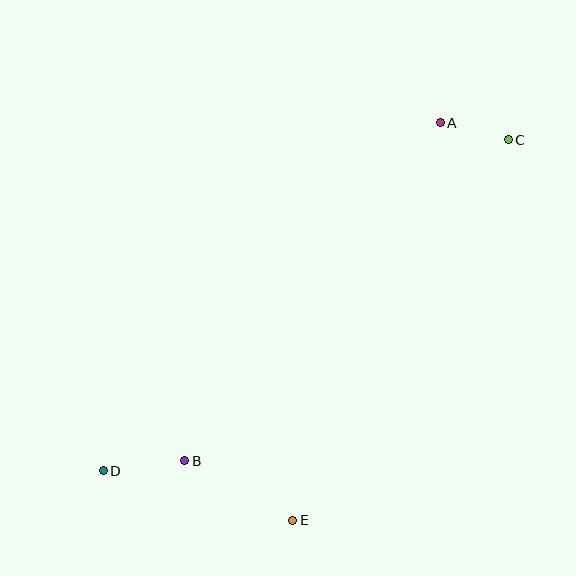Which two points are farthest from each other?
Points C and D are farthest from each other.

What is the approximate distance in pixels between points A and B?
The distance between A and B is approximately 424 pixels.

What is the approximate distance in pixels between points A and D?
The distance between A and D is approximately 485 pixels.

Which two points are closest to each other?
Points A and C are closest to each other.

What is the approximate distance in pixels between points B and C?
The distance between B and C is approximately 456 pixels.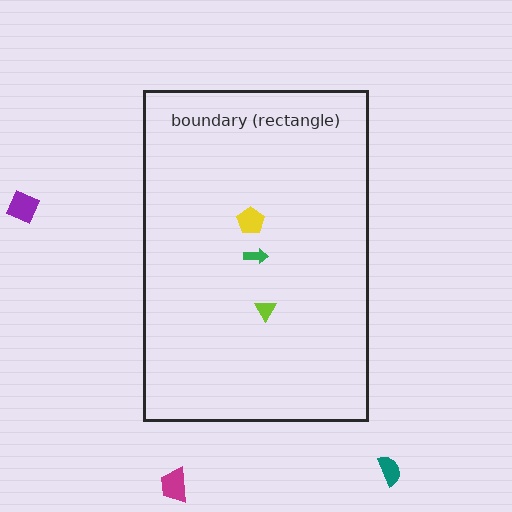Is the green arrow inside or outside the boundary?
Inside.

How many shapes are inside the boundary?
3 inside, 3 outside.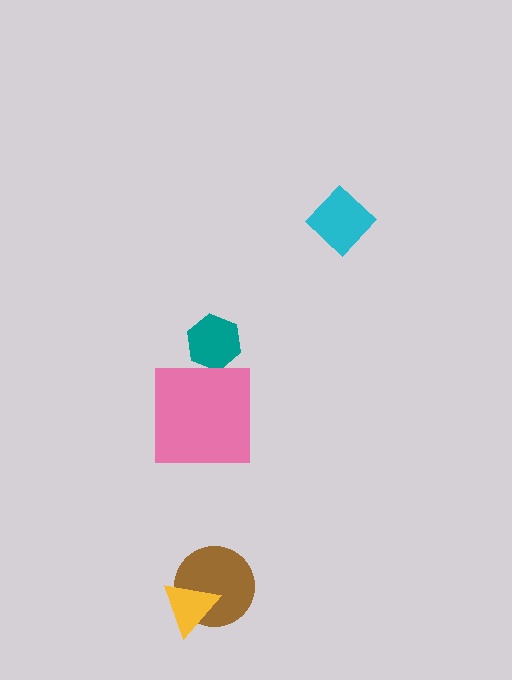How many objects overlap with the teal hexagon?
0 objects overlap with the teal hexagon.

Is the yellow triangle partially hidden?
No, no other shape covers it.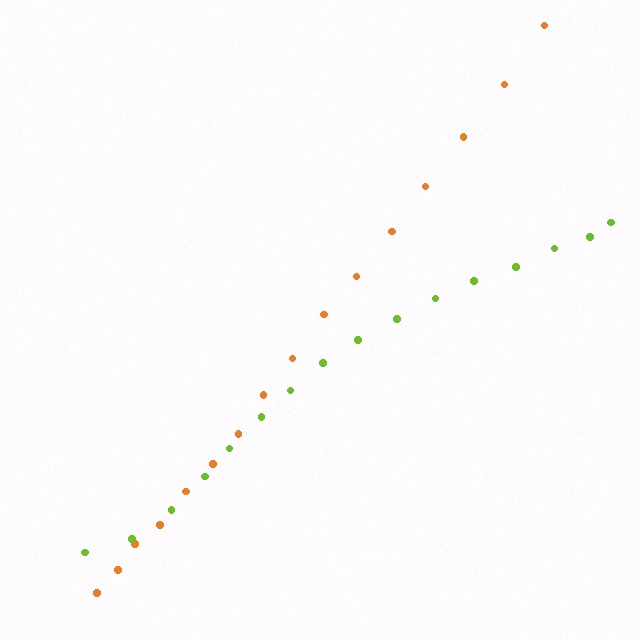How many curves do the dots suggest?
There are 2 distinct paths.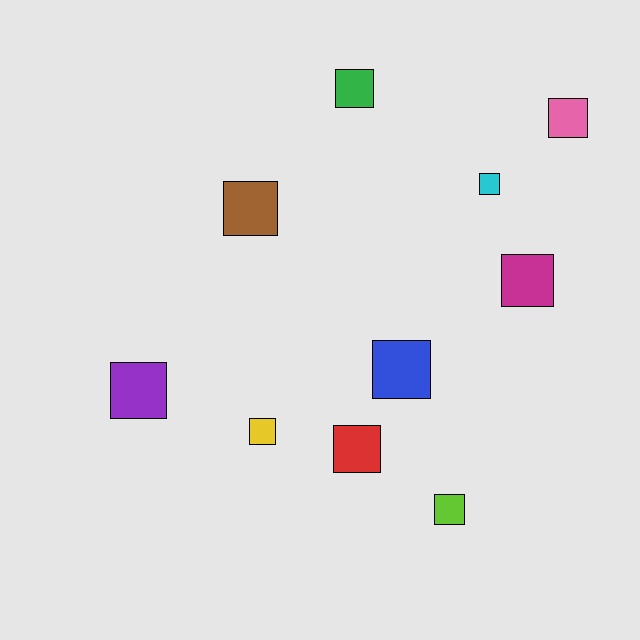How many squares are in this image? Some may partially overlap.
There are 10 squares.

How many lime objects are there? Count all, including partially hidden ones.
There is 1 lime object.